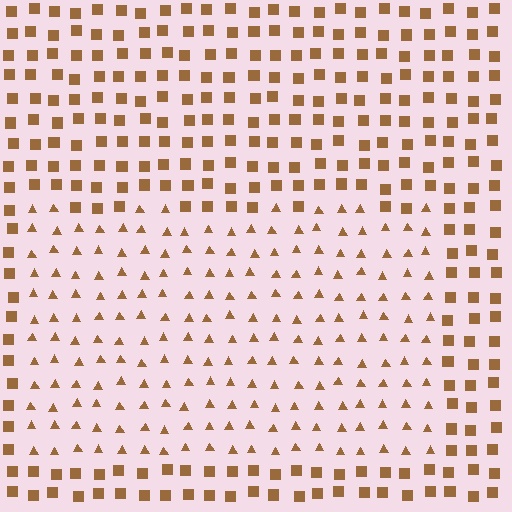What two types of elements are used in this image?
The image uses triangles inside the rectangle region and squares outside it.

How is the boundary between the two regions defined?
The boundary is defined by a change in element shape: triangles inside vs. squares outside. All elements share the same color and spacing.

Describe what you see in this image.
The image is filled with small brown elements arranged in a uniform grid. A rectangle-shaped region contains triangles, while the surrounding area contains squares. The boundary is defined purely by the change in element shape.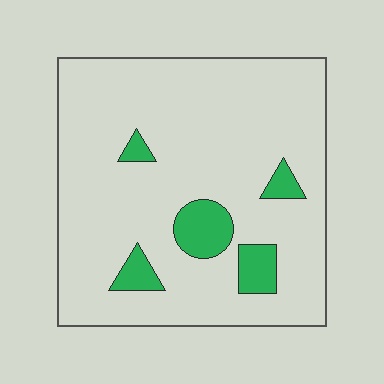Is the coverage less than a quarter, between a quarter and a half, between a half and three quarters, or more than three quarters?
Less than a quarter.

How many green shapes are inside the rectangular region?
5.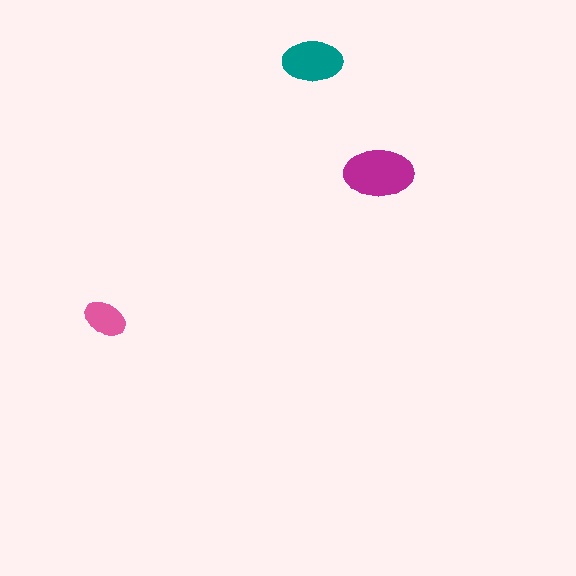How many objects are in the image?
There are 3 objects in the image.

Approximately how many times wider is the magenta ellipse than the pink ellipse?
About 1.5 times wider.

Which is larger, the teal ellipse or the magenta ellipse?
The magenta one.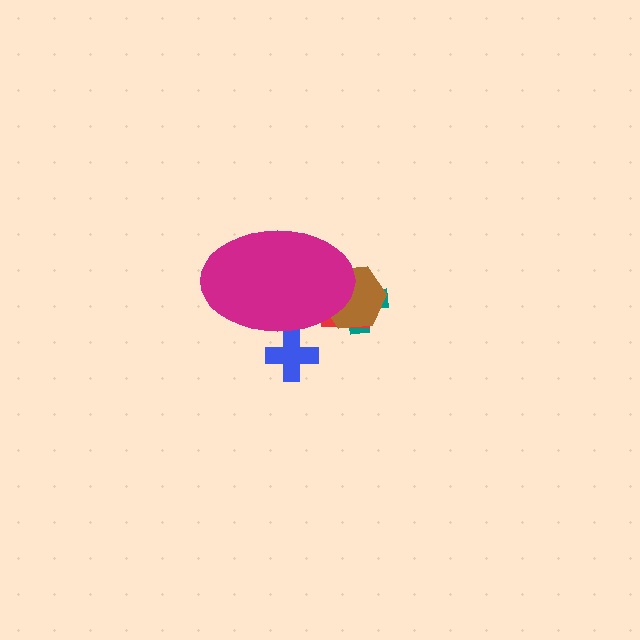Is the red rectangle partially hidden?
Yes, the red rectangle is partially hidden behind the magenta ellipse.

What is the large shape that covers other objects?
A magenta ellipse.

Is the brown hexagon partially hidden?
Yes, the brown hexagon is partially hidden behind the magenta ellipse.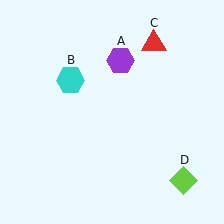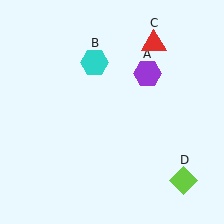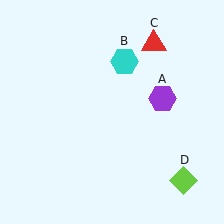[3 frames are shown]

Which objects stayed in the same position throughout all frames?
Red triangle (object C) and lime diamond (object D) remained stationary.